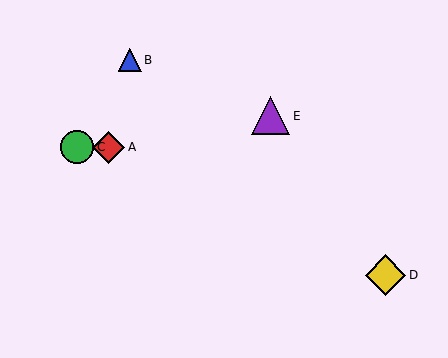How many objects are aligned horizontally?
2 objects (A, C) are aligned horizontally.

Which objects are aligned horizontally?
Objects A, C are aligned horizontally.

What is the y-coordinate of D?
Object D is at y≈275.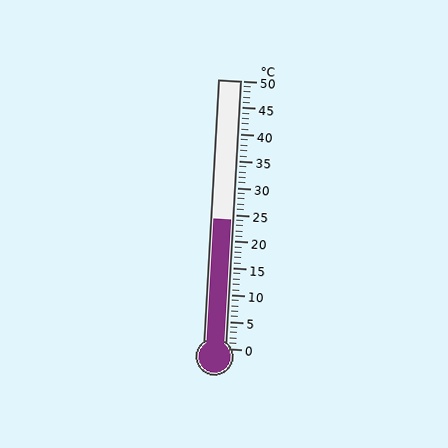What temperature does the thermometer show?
The thermometer shows approximately 24°C.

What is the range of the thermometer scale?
The thermometer scale ranges from 0°C to 50°C.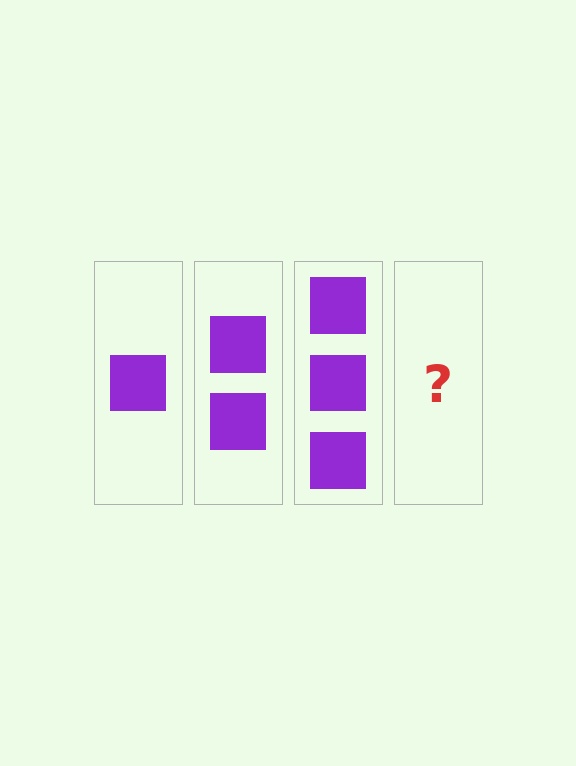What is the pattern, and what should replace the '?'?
The pattern is that each step adds one more square. The '?' should be 4 squares.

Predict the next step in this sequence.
The next step is 4 squares.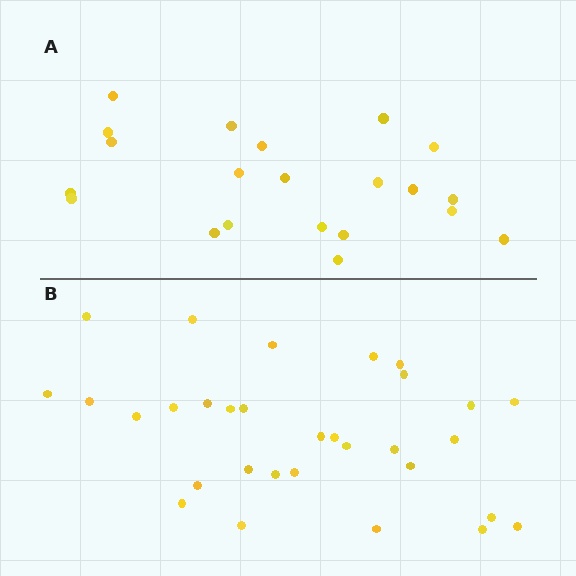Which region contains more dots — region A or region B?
Region B (the bottom region) has more dots.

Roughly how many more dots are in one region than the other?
Region B has roughly 10 or so more dots than region A.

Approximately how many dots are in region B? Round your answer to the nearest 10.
About 30 dots. (The exact count is 31, which rounds to 30.)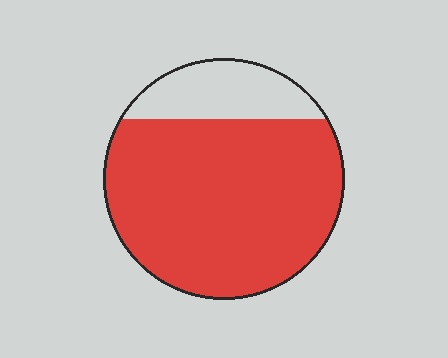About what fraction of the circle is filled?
About four fifths (4/5).